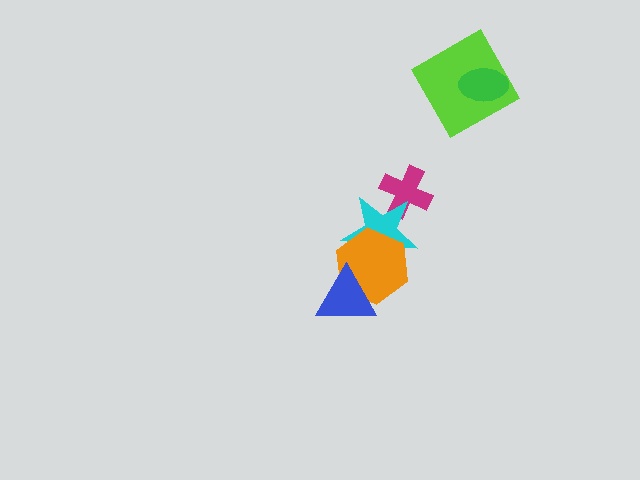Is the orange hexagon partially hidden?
Yes, it is partially covered by another shape.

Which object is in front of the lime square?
The green ellipse is in front of the lime square.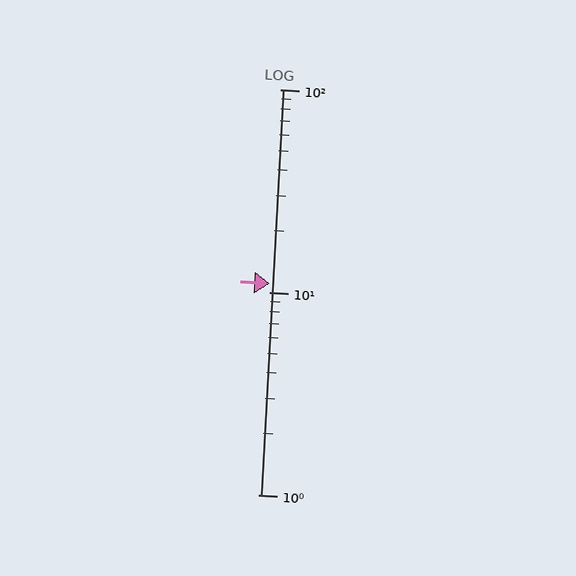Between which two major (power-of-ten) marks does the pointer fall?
The pointer is between 10 and 100.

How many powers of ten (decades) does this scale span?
The scale spans 2 decades, from 1 to 100.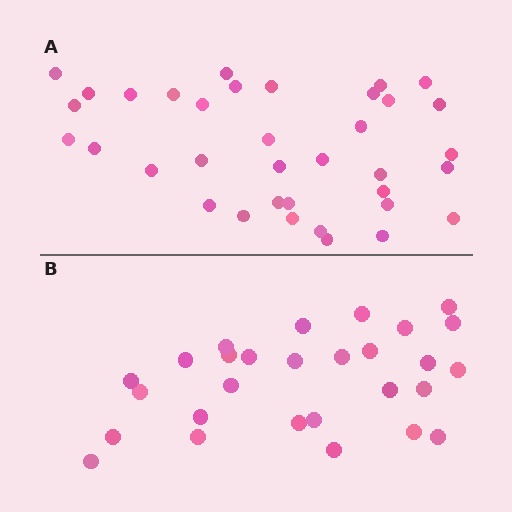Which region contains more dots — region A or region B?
Region A (the top region) has more dots.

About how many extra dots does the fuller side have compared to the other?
Region A has roughly 8 or so more dots than region B.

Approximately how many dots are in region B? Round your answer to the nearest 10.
About 30 dots. (The exact count is 28, which rounds to 30.)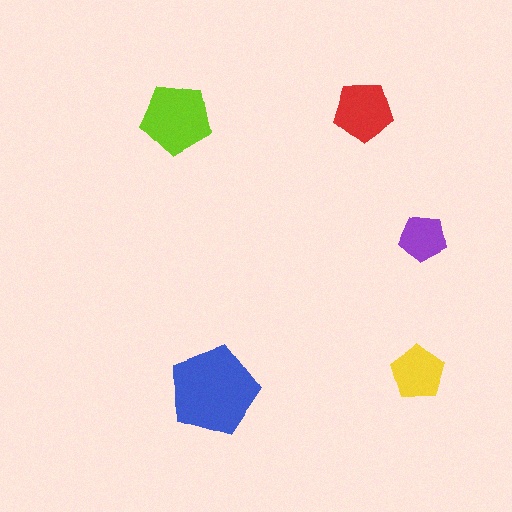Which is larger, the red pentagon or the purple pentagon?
The red one.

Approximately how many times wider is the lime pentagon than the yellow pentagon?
About 1.5 times wider.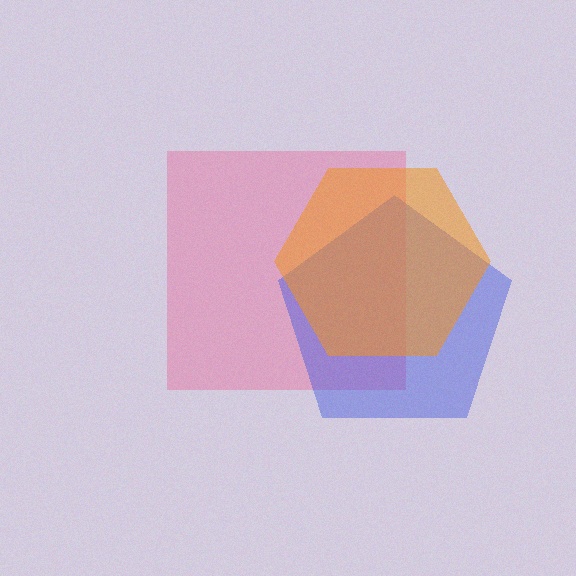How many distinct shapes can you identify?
There are 3 distinct shapes: a pink square, a blue pentagon, an orange hexagon.